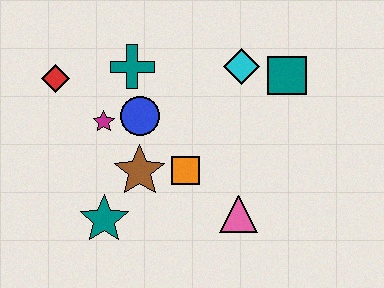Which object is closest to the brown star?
The orange square is closest to the brown star.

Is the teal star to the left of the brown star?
Yes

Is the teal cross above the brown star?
Yes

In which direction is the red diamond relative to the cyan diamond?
The red diamond is to the left of the cyan diamond.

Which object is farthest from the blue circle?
The teal square is farthest from the blue circle.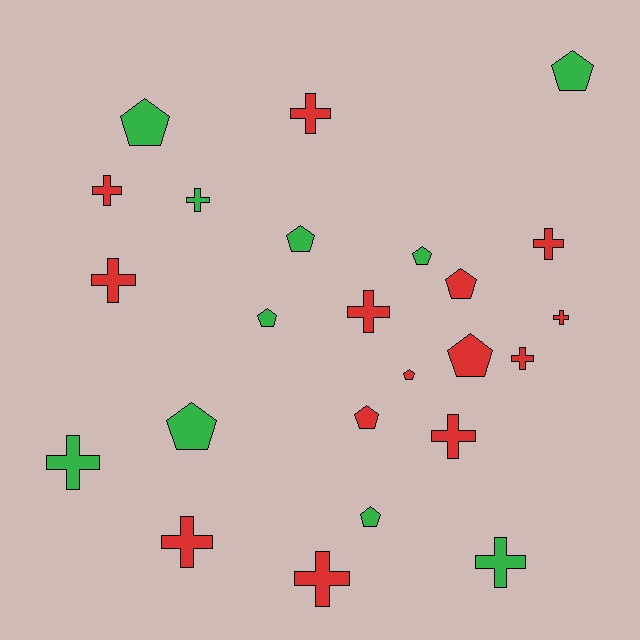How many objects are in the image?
There are 24 objects.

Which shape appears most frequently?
Cross, with 13 objects.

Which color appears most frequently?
Red, with 14 objects.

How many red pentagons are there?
There are 4 red pentagons.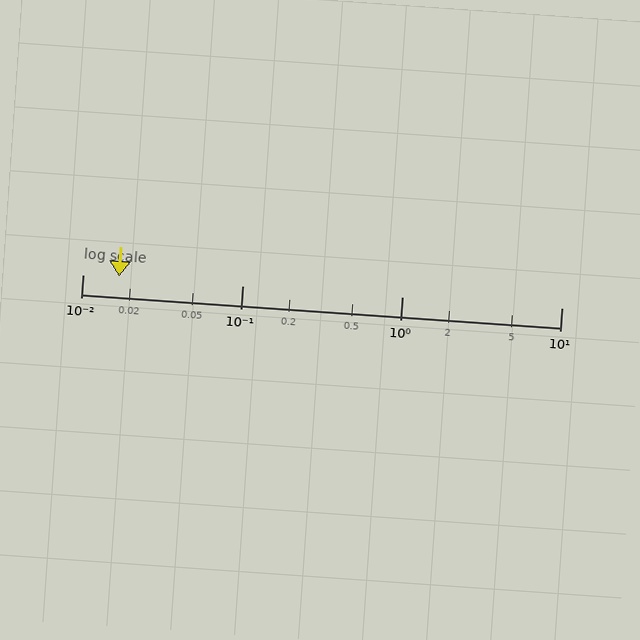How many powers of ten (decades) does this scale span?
The scale spans 3 decades, from 0.01 to 10.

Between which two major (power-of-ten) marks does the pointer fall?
The pointer is between 0.01 and 0.1.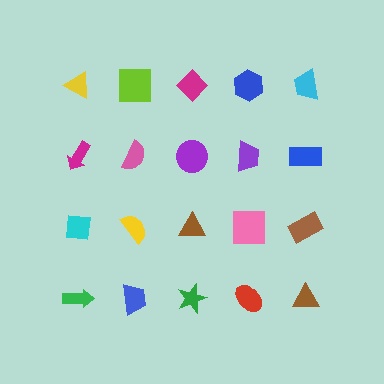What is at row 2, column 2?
A pink semicircle.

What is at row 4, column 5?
A brown triangle.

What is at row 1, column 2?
A lime square.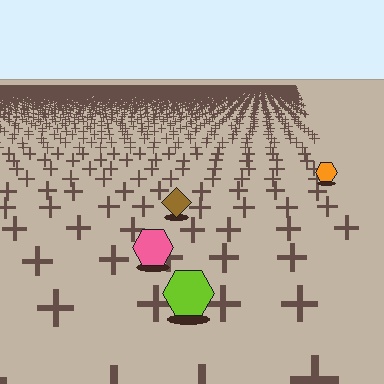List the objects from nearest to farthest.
From nearest to farthest: the lime hexagon, the pink hexagon, the brown diamond, the orange hexagon.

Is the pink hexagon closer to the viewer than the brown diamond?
Yes. The pink hexagon is closer — you can tell from the texture gradient: the ground texture is coarser near it.